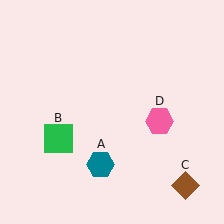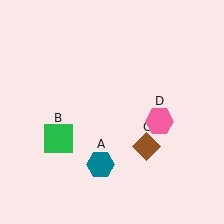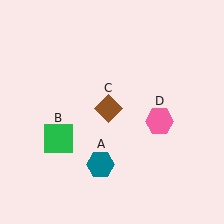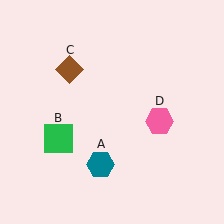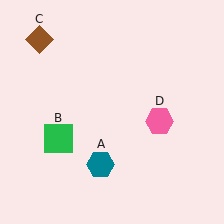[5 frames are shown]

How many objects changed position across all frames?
1 object changed position: brown diamond (object C).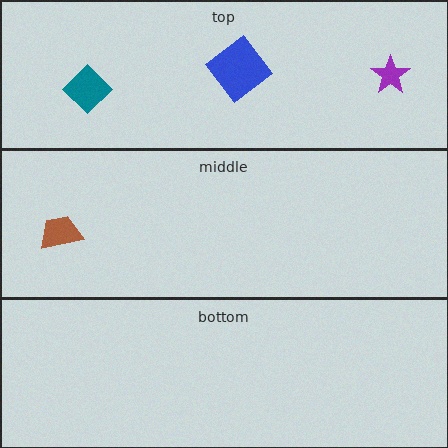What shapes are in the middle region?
The brown trapezoid.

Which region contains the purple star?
The top region.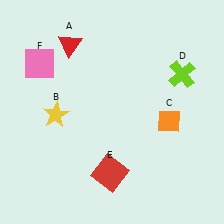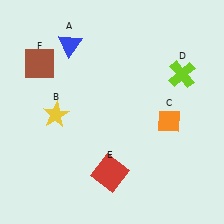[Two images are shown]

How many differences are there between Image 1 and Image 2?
There are 2 differences between the two images.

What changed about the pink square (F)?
In Image 1, F is pink. In Image 2, it changed to brown.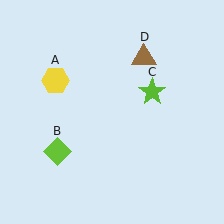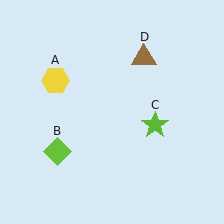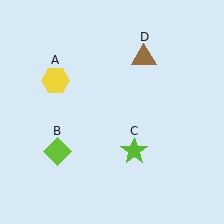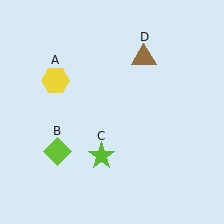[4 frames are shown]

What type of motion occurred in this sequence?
The lime star (object C) rotated clockwise around the center of the scene.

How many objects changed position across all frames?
1 object changed position: lime star (object C).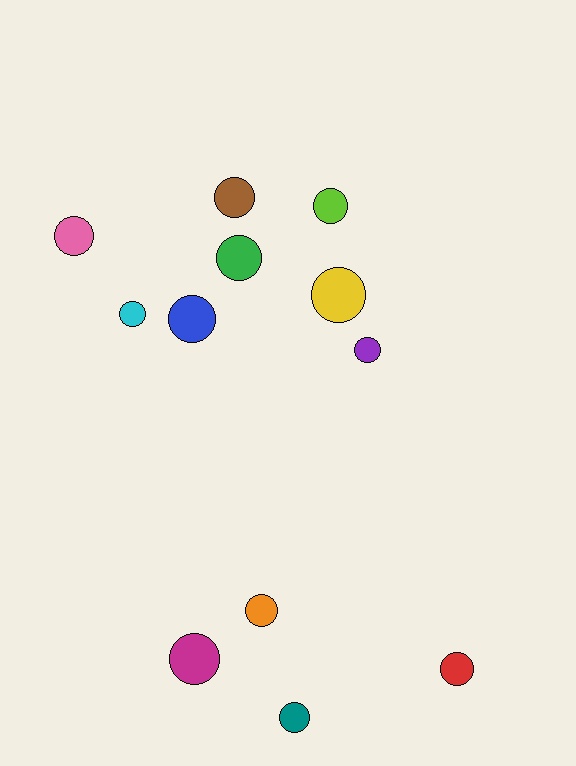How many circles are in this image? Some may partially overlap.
There are 12 circles.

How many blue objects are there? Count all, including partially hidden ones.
There is 1 blue object.